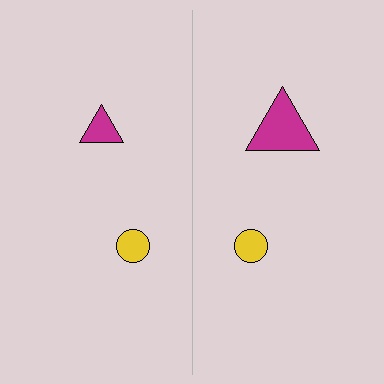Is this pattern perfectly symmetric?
No, the pattern is not perfectly symmetric. The magenta triangle on the right side has a different size than its mirror counterpart.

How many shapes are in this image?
There are 4 shapes in this image.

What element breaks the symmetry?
The magenta triangle on the right side has a different size than its mirror counterpart.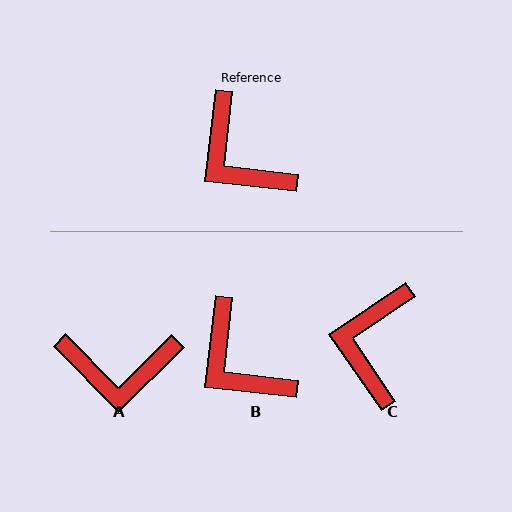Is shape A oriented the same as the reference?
No, it is off by about 51 degrees.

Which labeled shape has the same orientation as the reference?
B.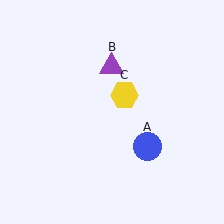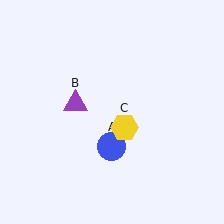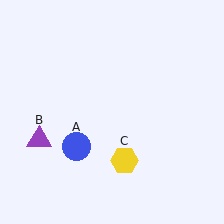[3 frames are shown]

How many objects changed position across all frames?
3 objects changed position: blue circle (object A), purple triangle (object B), yellow hexagon (object C).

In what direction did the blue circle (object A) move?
The blue circle (object A) moved left.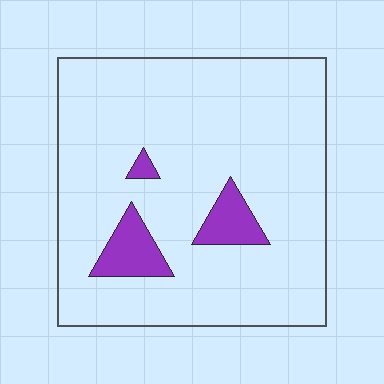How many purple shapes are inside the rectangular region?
3.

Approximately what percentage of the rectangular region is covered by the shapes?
Approximately 10%.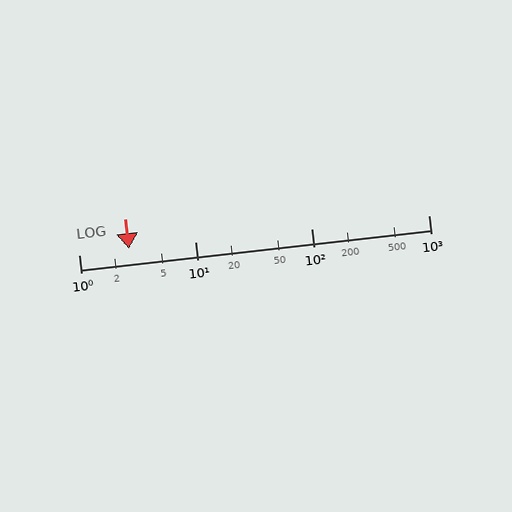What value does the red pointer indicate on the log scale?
The pointer indicates approximately 2.7.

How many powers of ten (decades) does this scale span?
The scale spans 3 decades, from 1 to 1000.